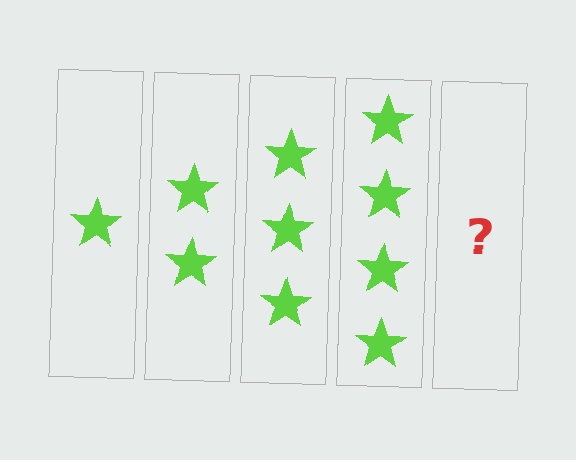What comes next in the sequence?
The next element should be 5 stars.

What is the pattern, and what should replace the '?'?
The pattern is that each step adds one more star. The '?' should be 5 stars.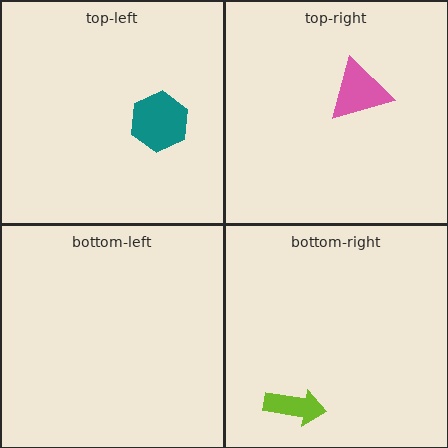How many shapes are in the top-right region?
1.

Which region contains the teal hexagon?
The top-left region.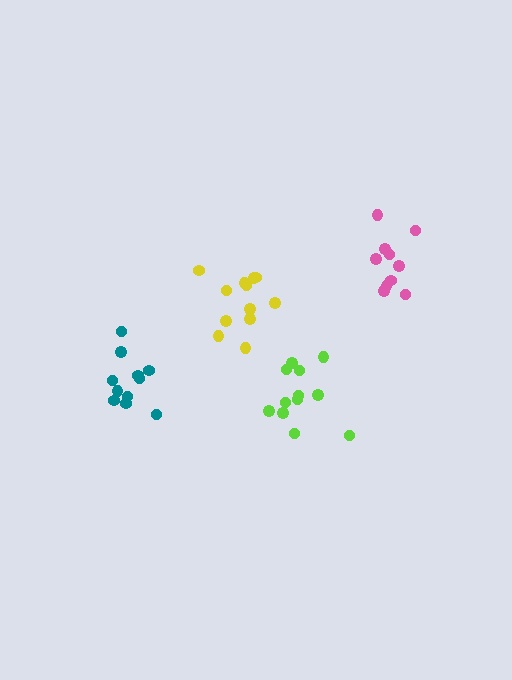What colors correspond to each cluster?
The clusters are colored: teal, lime, yellow, pink.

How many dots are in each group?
Group 1: 11 dots, Group 2: 12 dots, Group 3: 12 dots, Group 4: 10 dots (45 total).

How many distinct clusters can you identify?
There are 4 distinct clusters.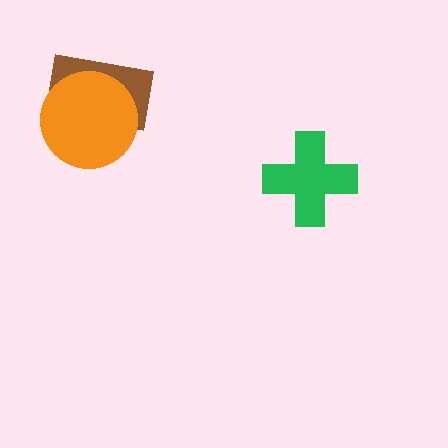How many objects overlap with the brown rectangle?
1 object overlaps with the brown rectangle.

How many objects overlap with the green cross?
0 objects overlap with the green cross.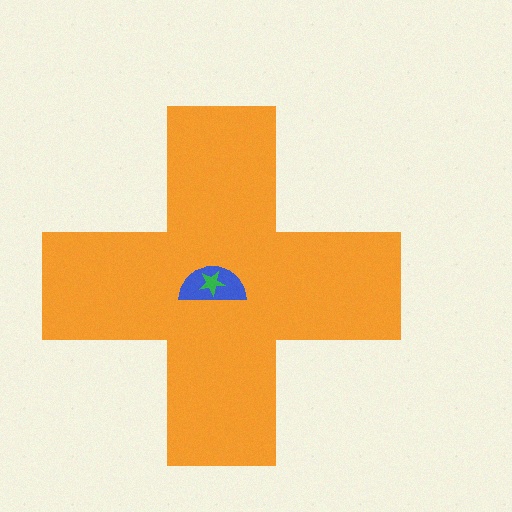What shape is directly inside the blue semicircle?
The green star.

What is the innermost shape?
The green star.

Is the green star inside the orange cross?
Yes.